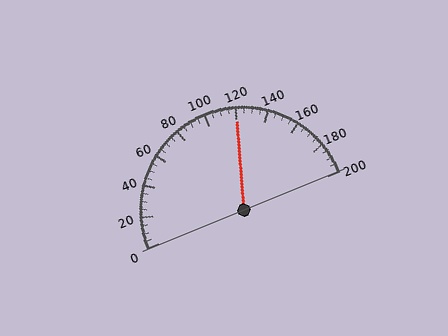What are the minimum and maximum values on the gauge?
The gauge ranges from 0 to 200.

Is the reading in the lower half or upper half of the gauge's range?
The reading is in the upper half of the range (0 to 200).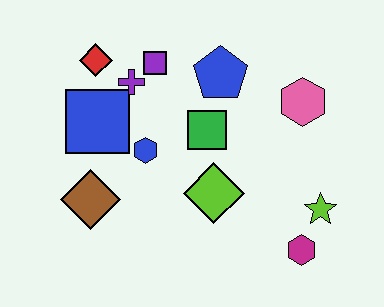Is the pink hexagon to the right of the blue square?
Yes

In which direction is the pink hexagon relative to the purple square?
The pink hexagon is to the right of the purple square.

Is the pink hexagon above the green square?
Yes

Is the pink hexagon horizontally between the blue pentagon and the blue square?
No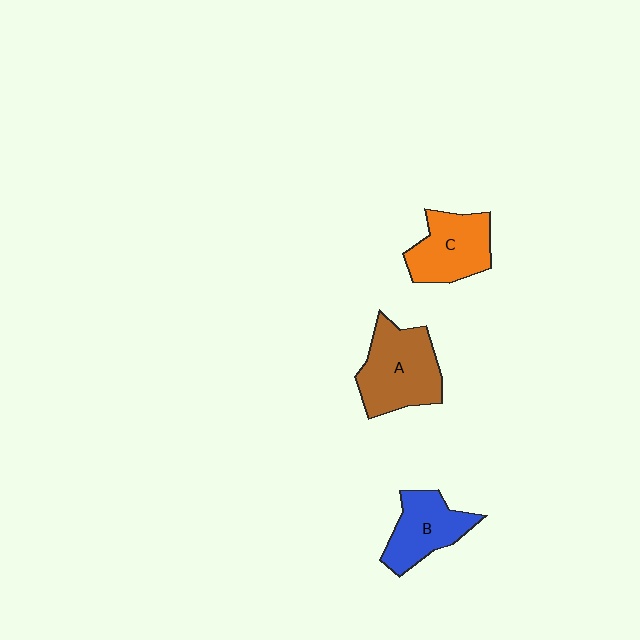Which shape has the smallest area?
Shape B (blue).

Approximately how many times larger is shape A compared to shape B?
Approximately 1.4 times.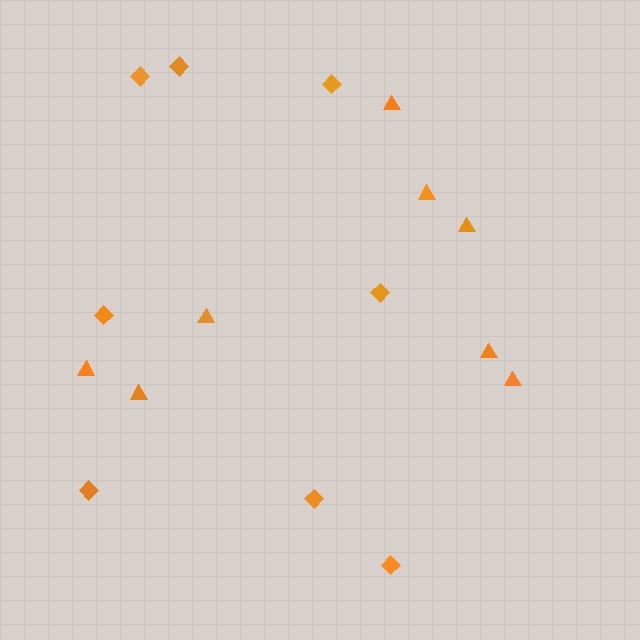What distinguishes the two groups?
There are 2 groups: one group of diamonds (8) and one group of triangles (8).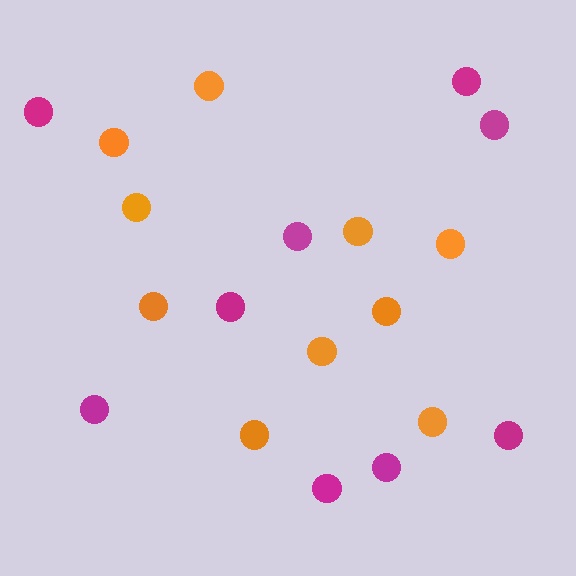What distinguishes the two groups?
There are 2 groups: one group of orange circles (10) and one group of magenta circles (9).